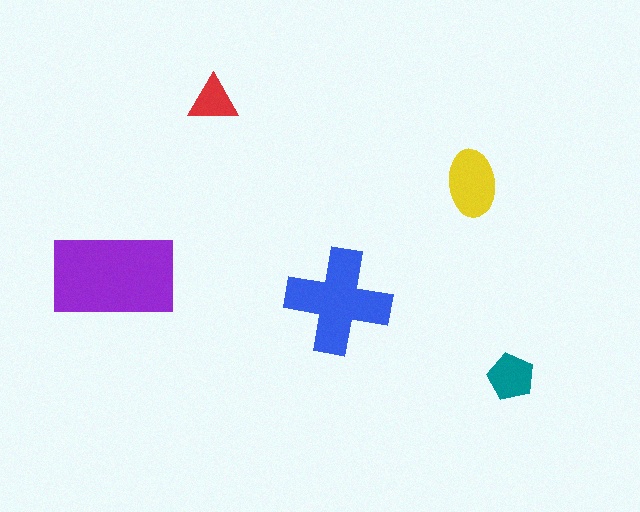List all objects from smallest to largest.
The red triangle, the teal pentagon, the yellow ellipse, the blue cross, the purple rectangle.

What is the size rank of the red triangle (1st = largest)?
5th.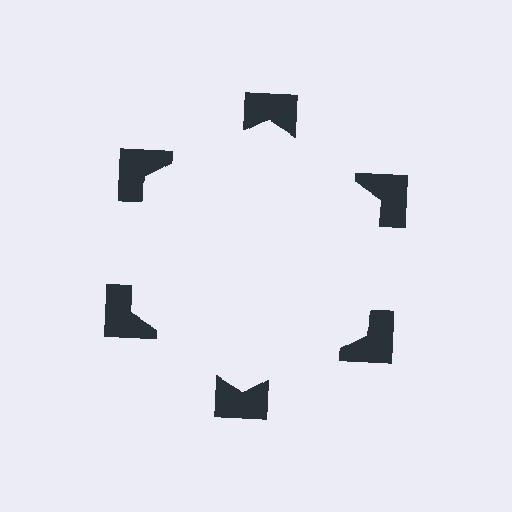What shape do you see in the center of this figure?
An illusory hexagon — its edges are inferred from the aligned wedge cuts in the notched squares, not physically drawn.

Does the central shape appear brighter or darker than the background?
It typically appears slightly brighter than the background, even though no actual brightness change is drawn.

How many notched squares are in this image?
There are 6 — one at each vertex of the illusory hexagon.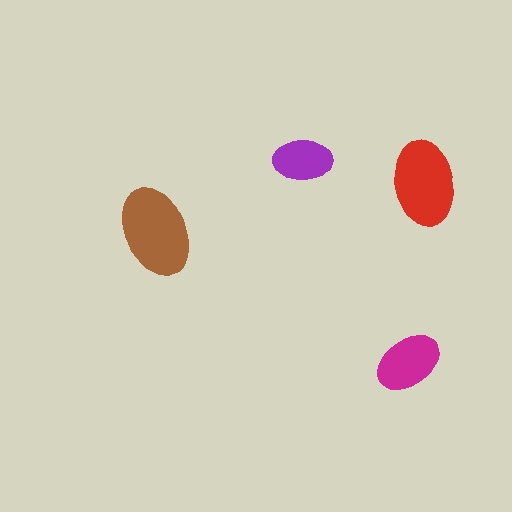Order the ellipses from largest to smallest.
the brown one, the red one, the magenta one, the purple one.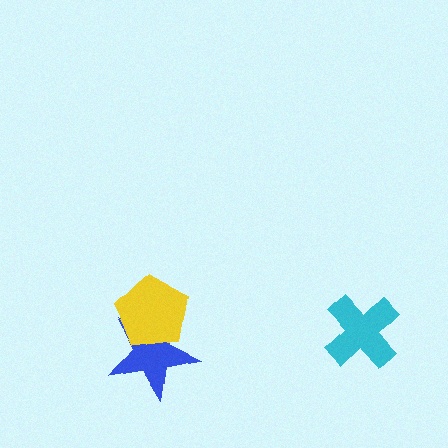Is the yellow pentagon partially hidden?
No, no other shape covers it.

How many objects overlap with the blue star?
1 object overlaps with the blue star.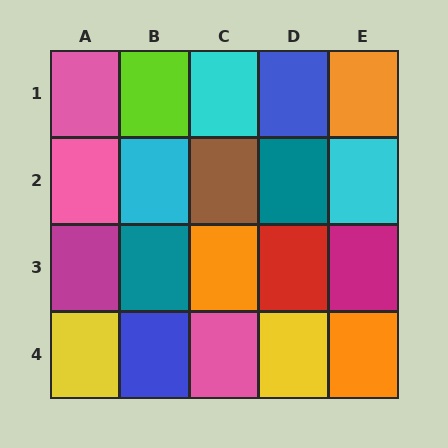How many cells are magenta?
2 cells are magenta.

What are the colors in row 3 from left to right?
Magenta, teal, orange, red, magenta.